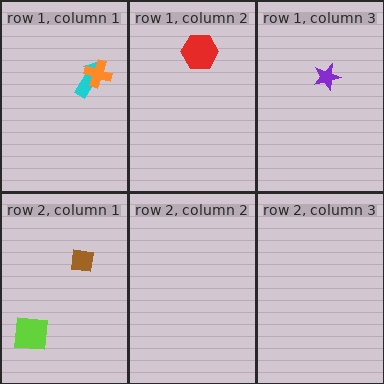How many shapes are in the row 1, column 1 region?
2.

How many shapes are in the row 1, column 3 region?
1.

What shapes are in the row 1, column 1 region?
The cyan arrow, the orange cross.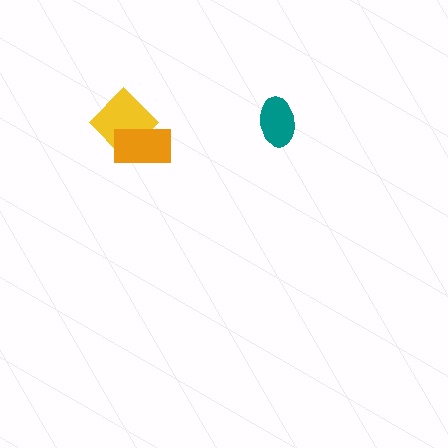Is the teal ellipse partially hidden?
No, no other shape covers it.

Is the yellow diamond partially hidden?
Yes, it is partially covered by another shape.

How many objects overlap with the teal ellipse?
0 objects overlap with the teal ellipse.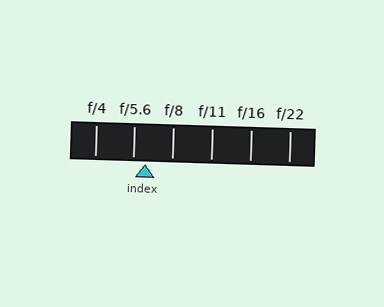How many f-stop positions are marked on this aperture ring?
There are 6 f-stop positions marked.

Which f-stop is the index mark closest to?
The index mark is closest to f/5.6.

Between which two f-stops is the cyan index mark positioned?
The index mark is between f/5.6 and f/8.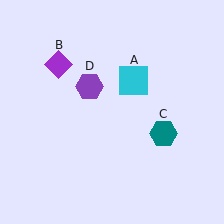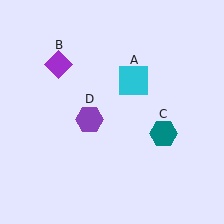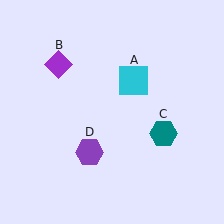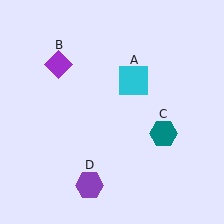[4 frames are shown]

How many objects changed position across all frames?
1 object changed position: purple hexagon (object D).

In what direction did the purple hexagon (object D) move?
The purple hexagon (object D) moved down.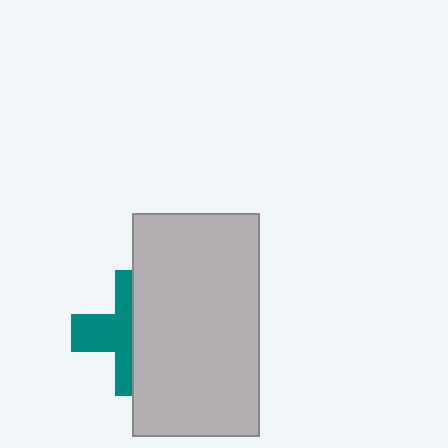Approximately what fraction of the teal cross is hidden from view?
Roughly 55% of the teal cross is hidden behind the light gray rectangle.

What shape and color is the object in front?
The object in front is a light gray rectangle.